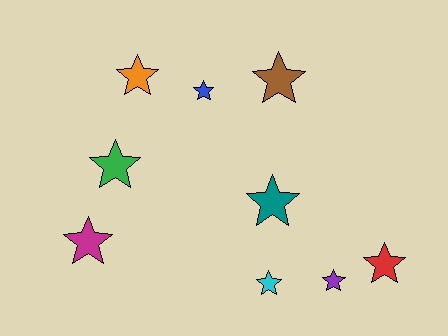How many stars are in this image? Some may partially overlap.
There are 9 stars.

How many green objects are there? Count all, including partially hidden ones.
There is 1 green object.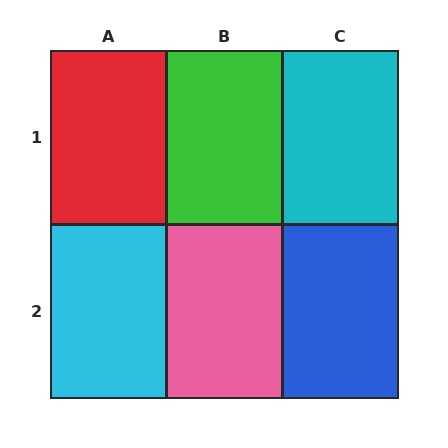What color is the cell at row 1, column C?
Cyan.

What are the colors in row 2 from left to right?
Cyan, pink, blue.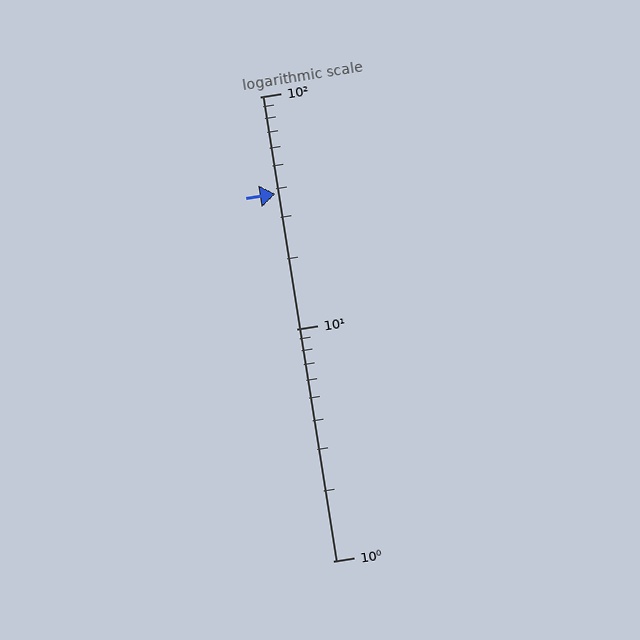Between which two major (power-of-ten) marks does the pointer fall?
The pointer is between 10 and 100.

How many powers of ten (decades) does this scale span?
The scale spans 2 decades, from 1 to 100.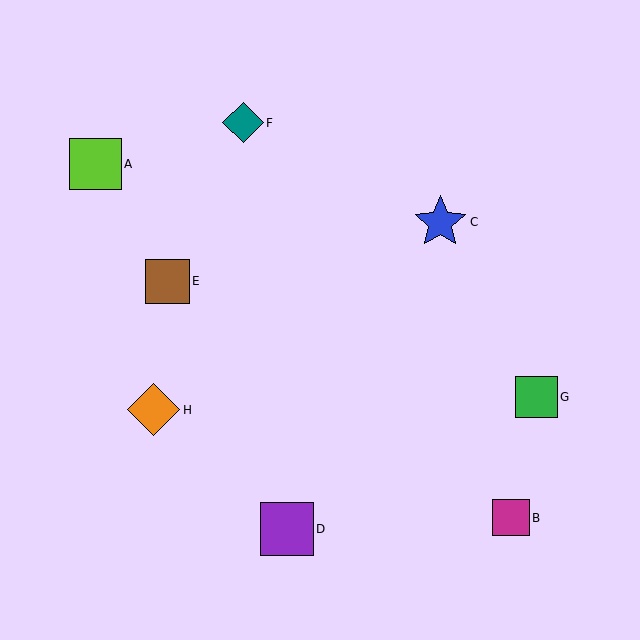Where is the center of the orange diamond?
The center of the orange diamond is at (154, 410).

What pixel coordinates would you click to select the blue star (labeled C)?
Click at (440, 222) to select the blue star C.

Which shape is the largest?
The blue star (labeled C) is the largest.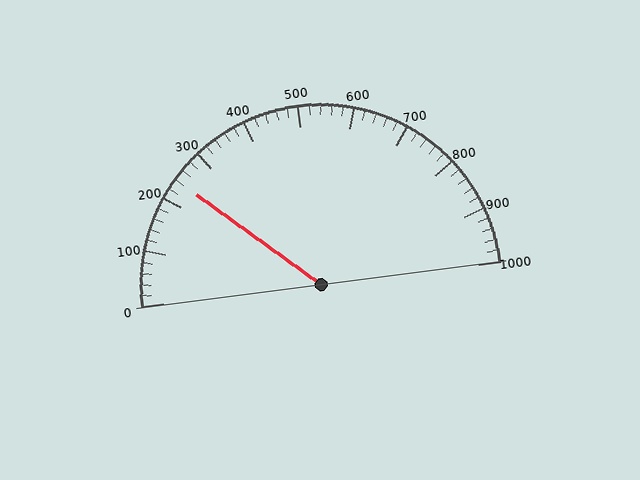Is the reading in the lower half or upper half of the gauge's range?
The reading is in the lower half of the range (0 to 1000).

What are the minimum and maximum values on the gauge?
The gauge ranges from 0 to 1000.